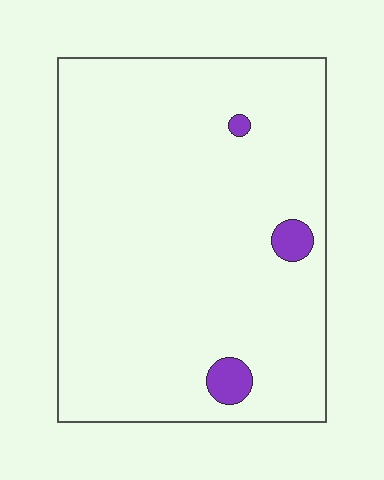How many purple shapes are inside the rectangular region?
3.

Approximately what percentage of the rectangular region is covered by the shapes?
Approximately 5%.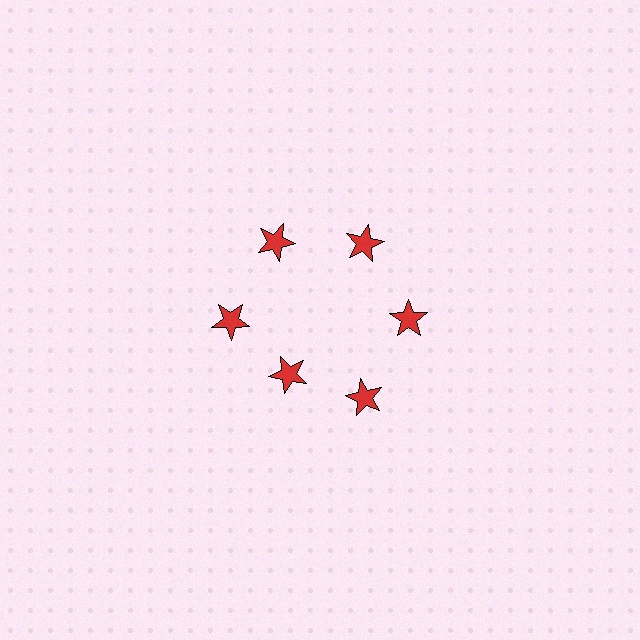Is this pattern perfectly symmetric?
No. The 6 red stars are arranged in a ring, but one element near the 7 o'clock position is pulled inward toward the center, breaking the 6-fold rotational symmetry.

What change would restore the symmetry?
The symmetry would be restored by moving it outward, back onto the ring so that all 6 stars sit at equal angles and equal distance from the center.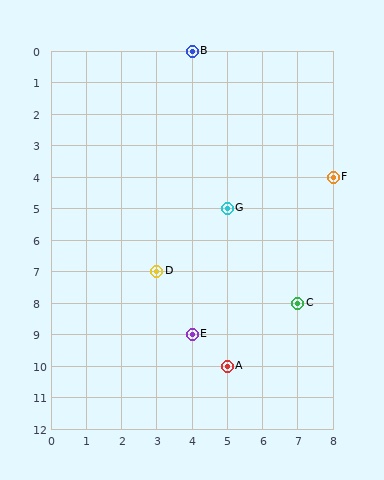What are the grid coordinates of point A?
Point A is at grid coordinates (5, 10).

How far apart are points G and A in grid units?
Points G and A are 5 rows apart.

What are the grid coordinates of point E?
Point E is at grid coordinates (4, 9).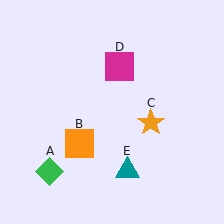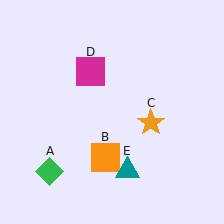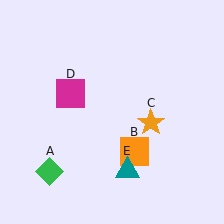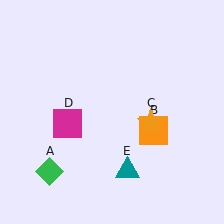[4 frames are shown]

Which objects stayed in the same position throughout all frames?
Green diamond (object A) and orange star (object C) and teal triangle (object E) remained stationary.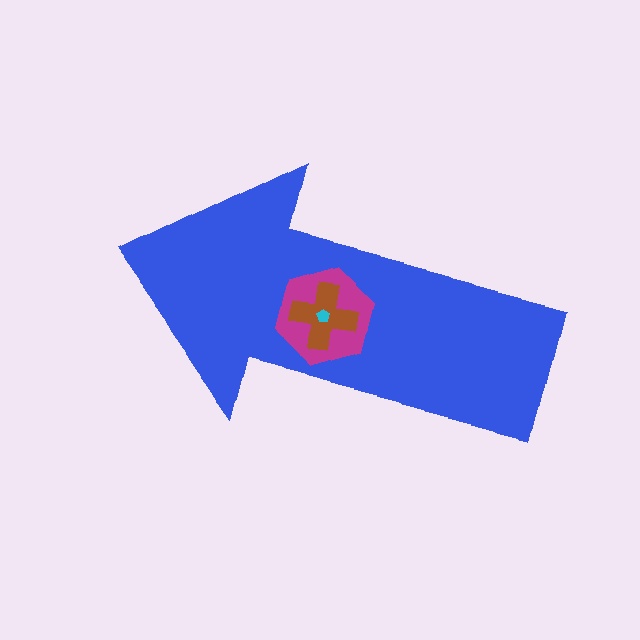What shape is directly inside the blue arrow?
The magenta hexagon.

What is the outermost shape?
The blue arrow.